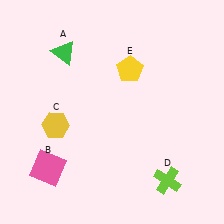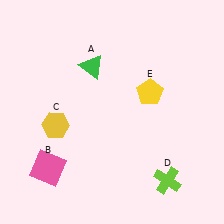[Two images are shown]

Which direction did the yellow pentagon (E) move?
The yellow pentagon (E) moved down.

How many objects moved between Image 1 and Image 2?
2 objects moved between the two images.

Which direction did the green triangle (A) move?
The green triangle (A) moved right.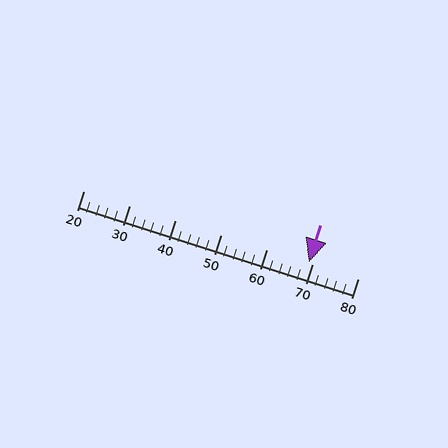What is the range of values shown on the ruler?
The ruler shows values from 20 to 80.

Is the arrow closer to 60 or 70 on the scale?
The arrow is closer to 70.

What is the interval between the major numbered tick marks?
The major tick marks are spaced 10 units apart.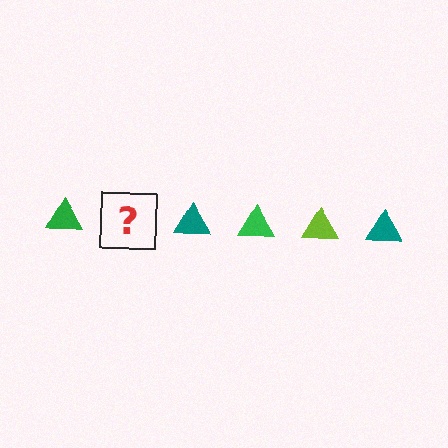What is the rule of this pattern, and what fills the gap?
The rule is that the pattern cycles through green, lime, teal triangles. The gap should be filled with a lime triangle.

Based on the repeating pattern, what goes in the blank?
The blank should be a lime triangle.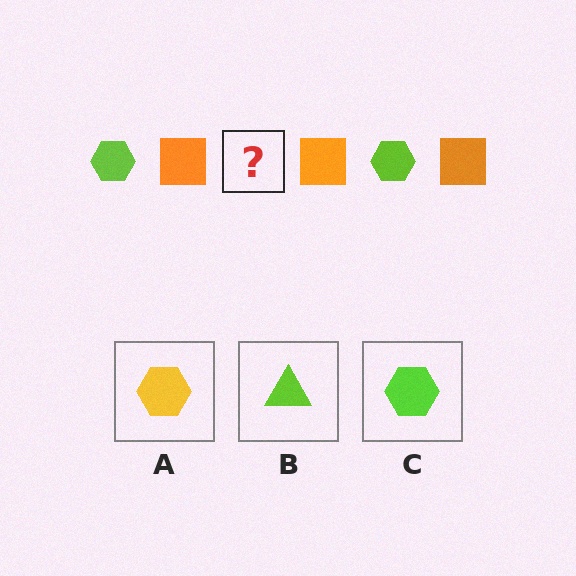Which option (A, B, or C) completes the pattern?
C.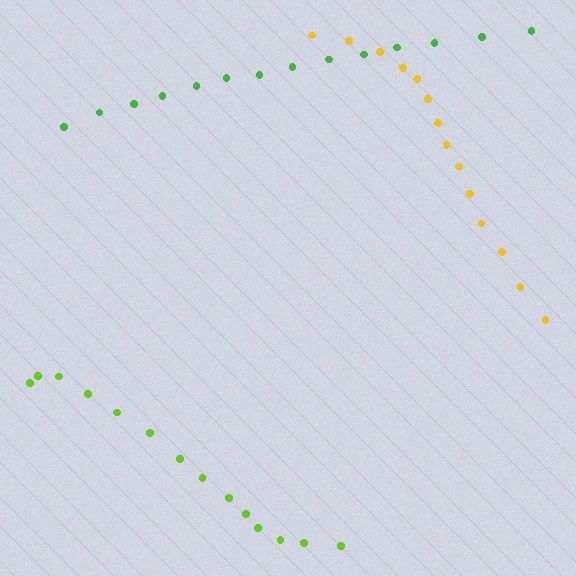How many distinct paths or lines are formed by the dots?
There are 3 distinct paths.